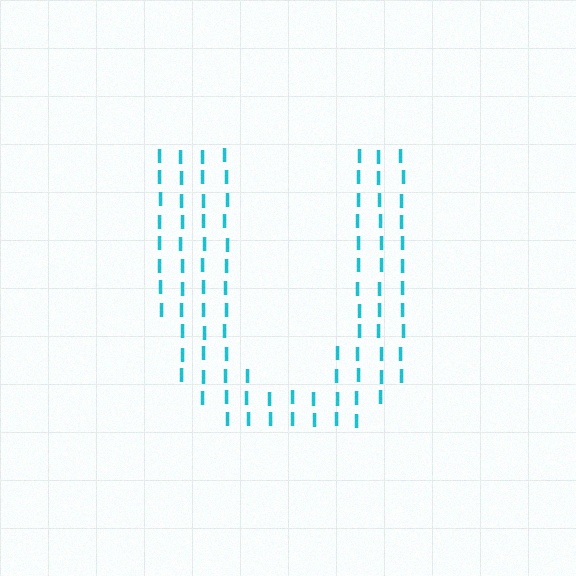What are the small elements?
The small elements are letter I's.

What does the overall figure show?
The overall figure shows the letter U.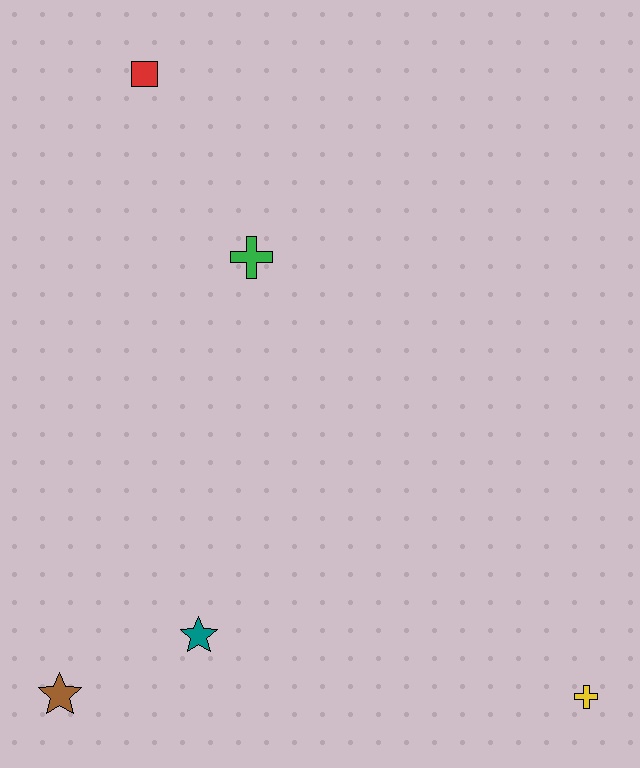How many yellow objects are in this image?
There is 1 yellow object.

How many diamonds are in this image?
There are no diamonds.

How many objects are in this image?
There are 5 objects.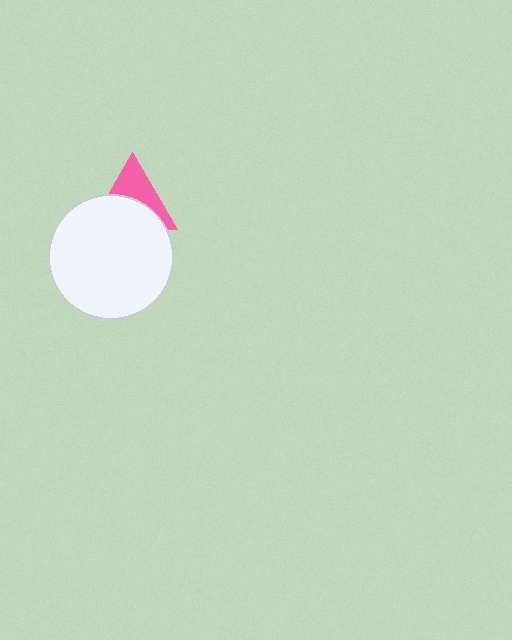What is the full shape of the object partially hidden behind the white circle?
The partially hidden object is a pink triangle.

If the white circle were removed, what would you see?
You would see the complete pink triangle.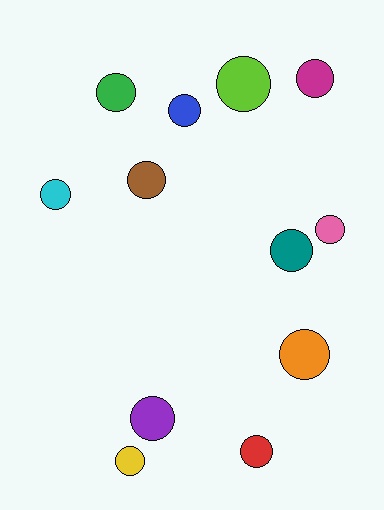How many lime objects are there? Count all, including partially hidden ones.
There is 1 lime object.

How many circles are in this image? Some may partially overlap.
There are 12 circles.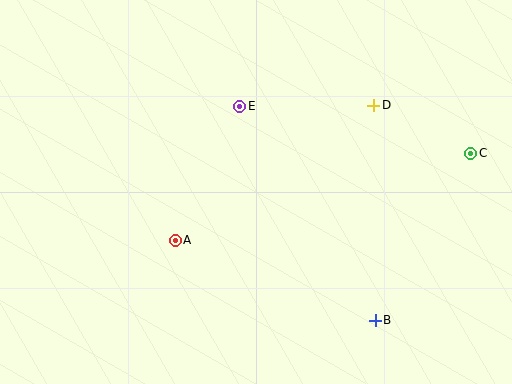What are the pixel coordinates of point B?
Point B is at (375, 320).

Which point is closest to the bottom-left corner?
Point A is closest to the bottom-left corner.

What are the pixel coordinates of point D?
Point D is at (374, 105).